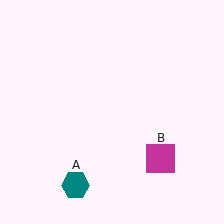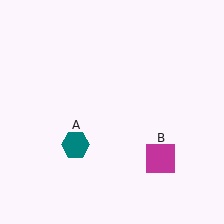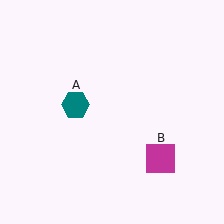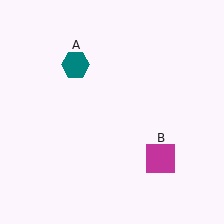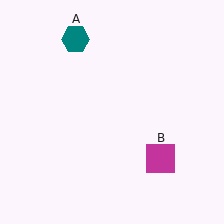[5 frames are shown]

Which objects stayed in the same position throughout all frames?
Magenta square (object B) remained stationary.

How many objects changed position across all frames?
1 object changed position: teal hexagon (object A).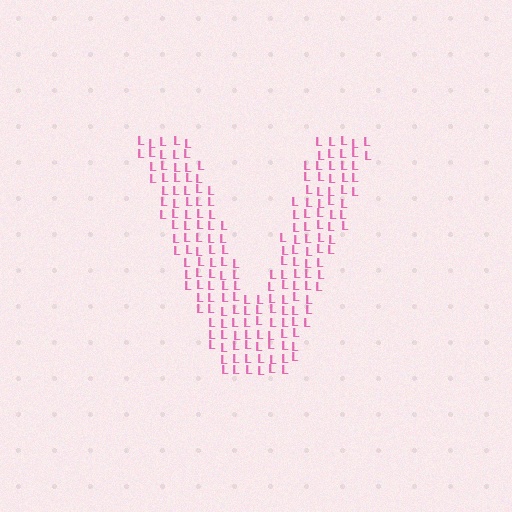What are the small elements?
The small elements are letter L's.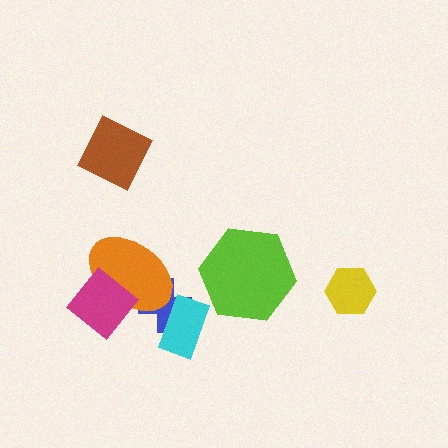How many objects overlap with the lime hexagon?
0 objects overlap with the lime hexagon.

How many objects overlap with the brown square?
0 objects overlap with the brown square.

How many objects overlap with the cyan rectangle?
1 object overlaps with the cyan rectangle.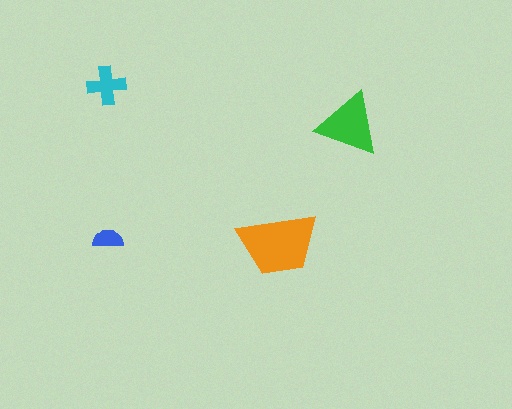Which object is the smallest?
The blue semicircle.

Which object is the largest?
The orange trapezoid.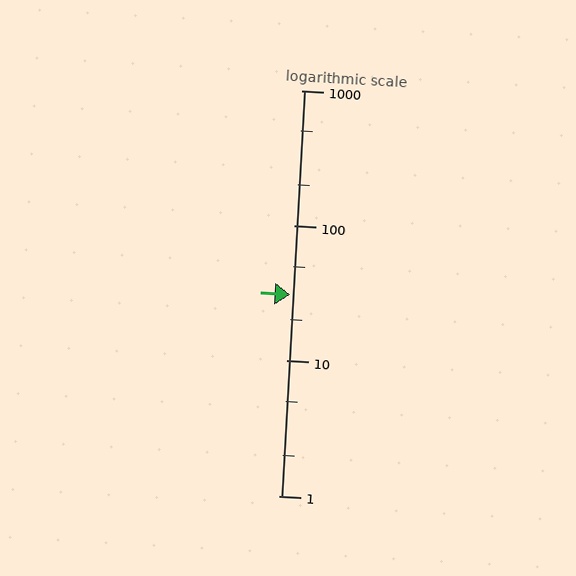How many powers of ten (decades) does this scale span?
The scale spans 3 decades, from 1 to 1000.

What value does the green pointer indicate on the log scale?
The pointer indicates approximately 31.